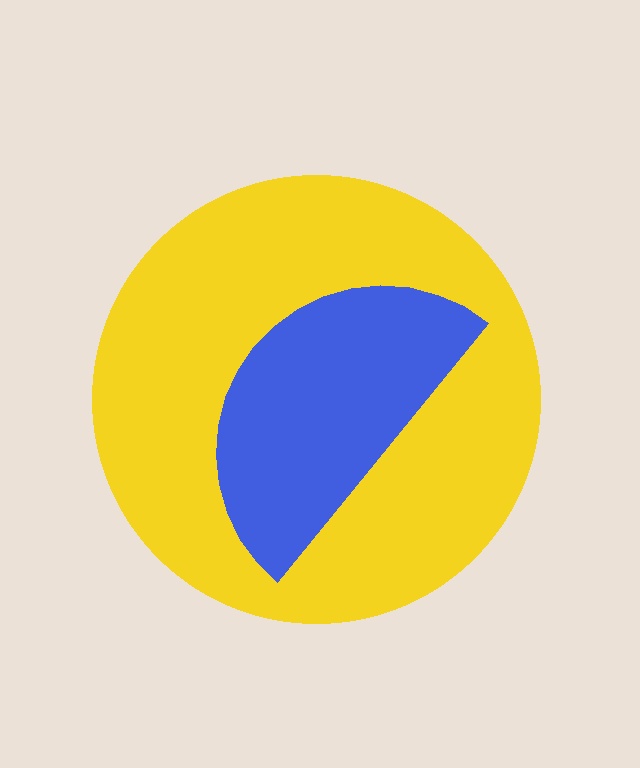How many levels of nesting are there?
2.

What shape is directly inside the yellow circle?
The blue semicircle.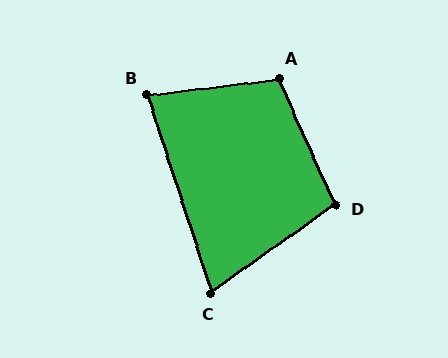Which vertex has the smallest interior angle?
C, at approximately 73 degrees.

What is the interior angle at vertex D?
Approximately 101 degrees (obtuse).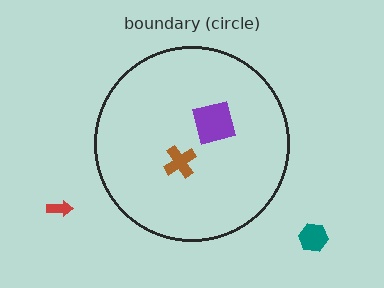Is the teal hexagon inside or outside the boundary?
Outside.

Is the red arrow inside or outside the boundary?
Outside.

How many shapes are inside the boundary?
2 inside, 2 outside.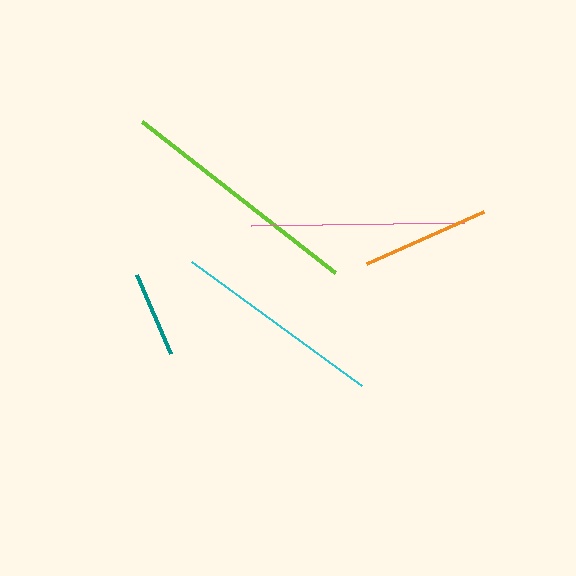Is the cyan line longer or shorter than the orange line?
The cyan line is longer than the orange line.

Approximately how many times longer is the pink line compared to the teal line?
The pink line is approximately 2.5 times the length of the teal line.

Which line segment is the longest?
The lime line is the longest at approximately 245 pixels.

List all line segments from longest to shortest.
From longest to shortest: lime, pink, cyan, orange, teal.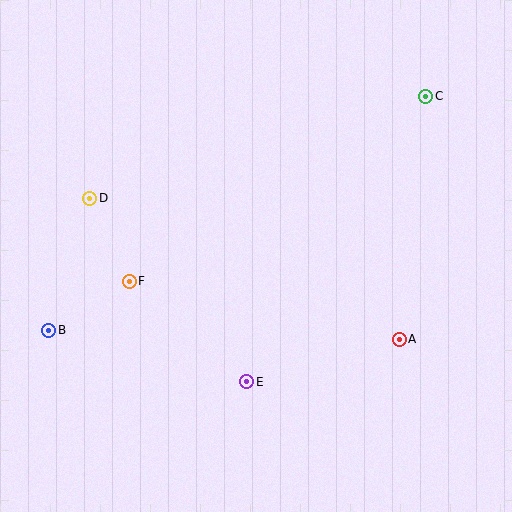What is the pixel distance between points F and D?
The distance between F and D is 92 pixels.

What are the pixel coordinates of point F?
Point F is at (129, 281).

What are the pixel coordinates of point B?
Point B is at (49, 330).